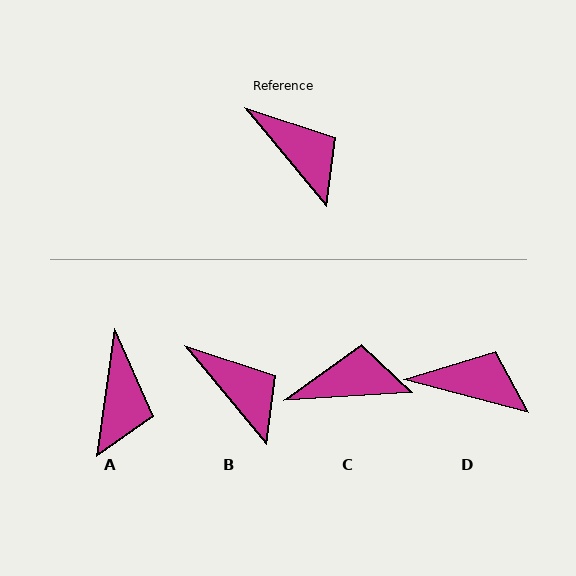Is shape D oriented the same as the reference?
No, it is off by about 35 degrees.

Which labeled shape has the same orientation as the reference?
B.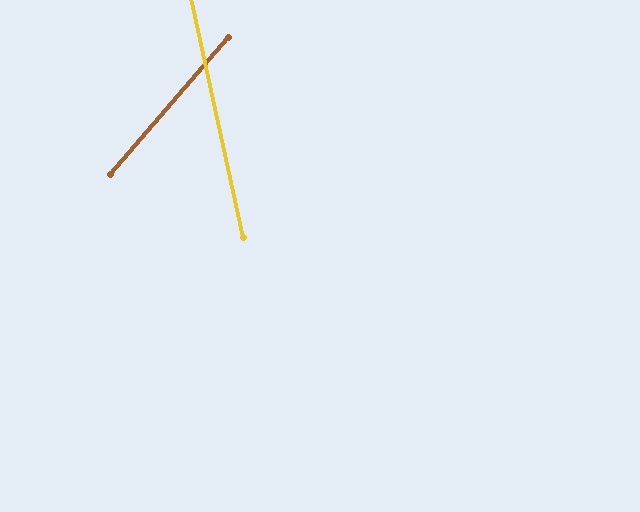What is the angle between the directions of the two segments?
Approximately 53 degrees.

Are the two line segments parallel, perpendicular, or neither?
Neither parallel nor perpendicular — they differ by about 53°.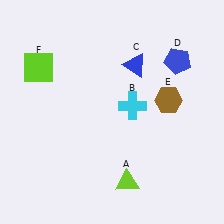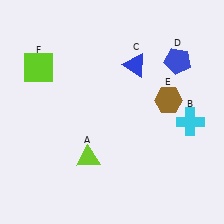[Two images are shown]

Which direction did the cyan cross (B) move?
The cyan cross (B) moved right.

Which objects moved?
The objects that moved are: the lime triangle (A), the cyan cross (B).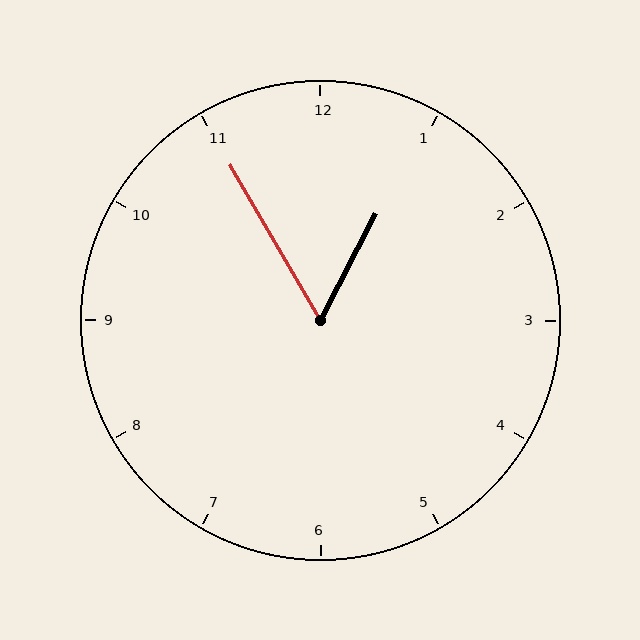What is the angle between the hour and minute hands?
Approximately 58 degrees.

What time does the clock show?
12:55.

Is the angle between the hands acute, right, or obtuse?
It is acute.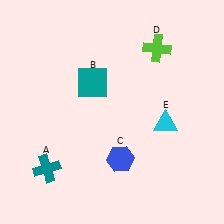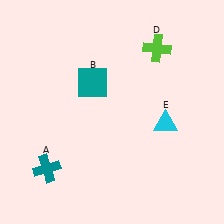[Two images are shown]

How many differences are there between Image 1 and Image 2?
There is 1 difference between the two images.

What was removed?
The blue hexagon (C) was removed in Image 2.